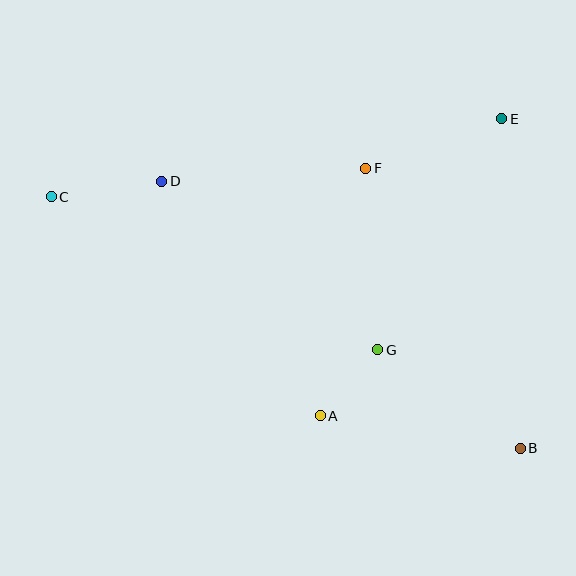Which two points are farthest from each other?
Points B and C are farthest from each other.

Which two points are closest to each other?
Points A and G are closest to each other.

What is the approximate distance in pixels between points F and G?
The distance between F and G is approximately 182 pixels.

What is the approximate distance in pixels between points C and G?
The distance between C and G is approximately 361 pixels.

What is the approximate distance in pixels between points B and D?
The distance between B and D is approximately 447 pixels.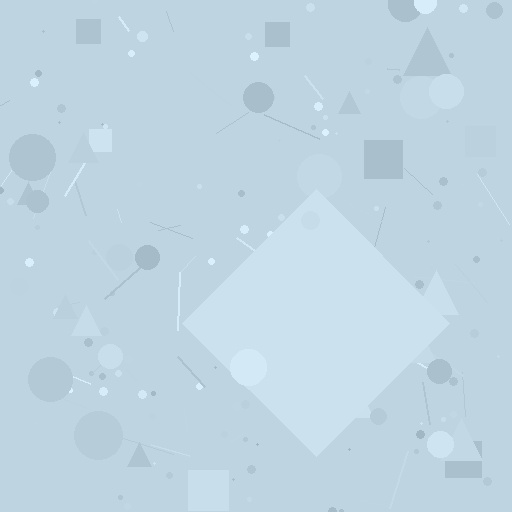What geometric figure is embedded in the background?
A diamond is embedded in the background.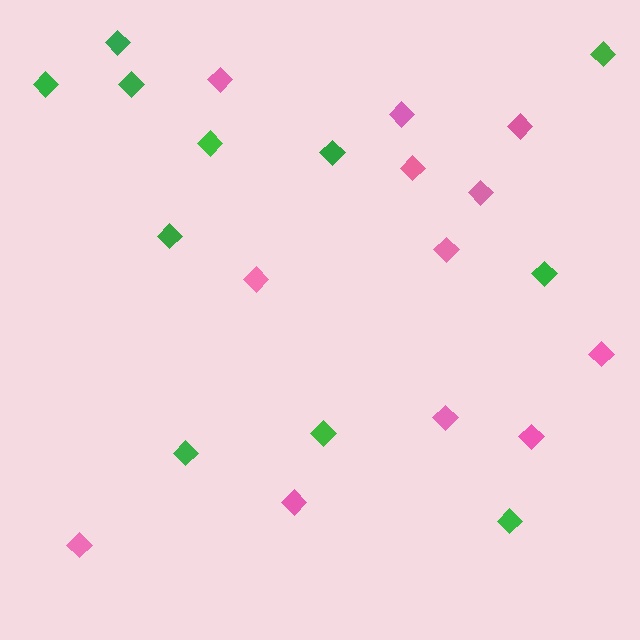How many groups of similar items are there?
There are 2 groups: one group of green diamonds (11) and one group of pink diamonds (12).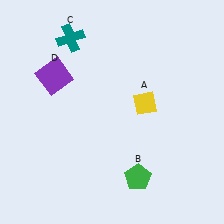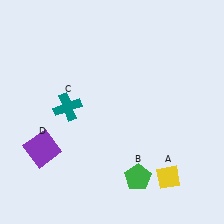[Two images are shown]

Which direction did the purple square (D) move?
The purple square (D) moved down.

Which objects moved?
The objects that moved are: the yellow diamond (A), the teal cross (C), the purple square (D).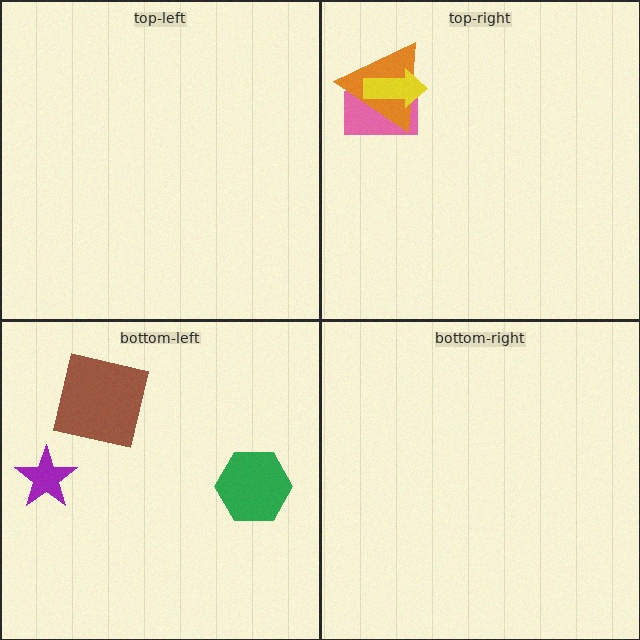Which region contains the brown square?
The bottom-left region.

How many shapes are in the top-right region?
3.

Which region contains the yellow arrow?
The top-right region.